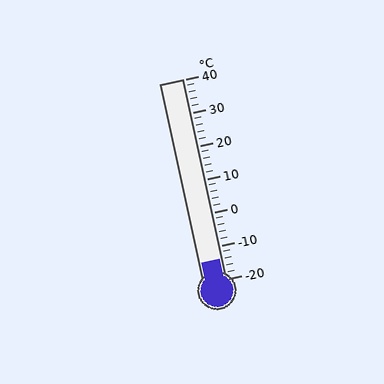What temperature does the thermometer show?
The thermometer shows approximately -14°C.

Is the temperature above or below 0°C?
The temperature is below 0°C.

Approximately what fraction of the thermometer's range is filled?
The thermometer is filled to approximately 10% of its range.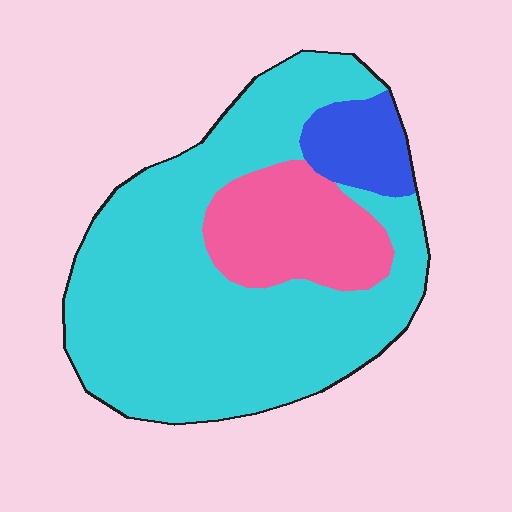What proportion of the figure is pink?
Pink takes up about one fifth (1/5) of the figure.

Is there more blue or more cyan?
Cyan.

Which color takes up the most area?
Cyan, at roughly 70%.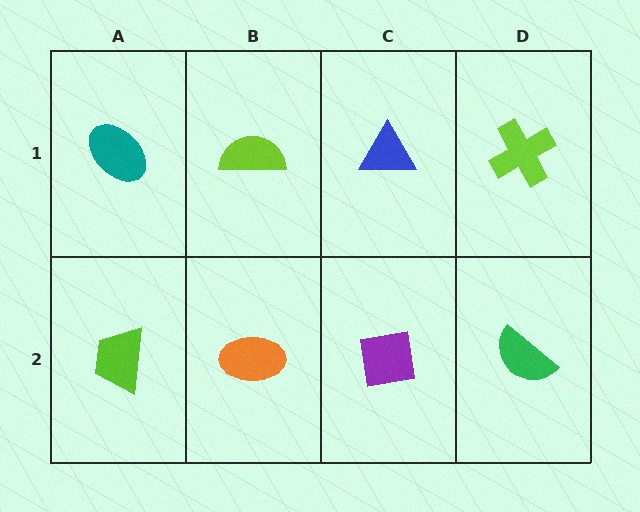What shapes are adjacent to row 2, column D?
A lime cross (row 1, column D), a purple square (row 2, column C).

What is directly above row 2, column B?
A lime semicircle.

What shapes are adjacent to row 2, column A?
A teal ellipse (row 1, column A), an orange ellipse (row 2, column B).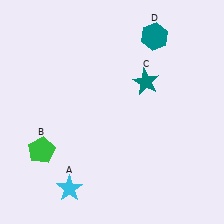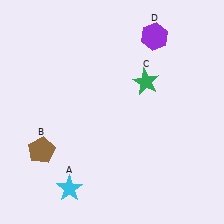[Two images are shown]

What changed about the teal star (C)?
In Image 1, C is teal. In Image 2, it changed to green.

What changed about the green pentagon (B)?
In Image 1, B is green. In Image 2, it changed to brown.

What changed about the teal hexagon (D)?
In Image 1, D is teal. In Image 2, it changed to purple.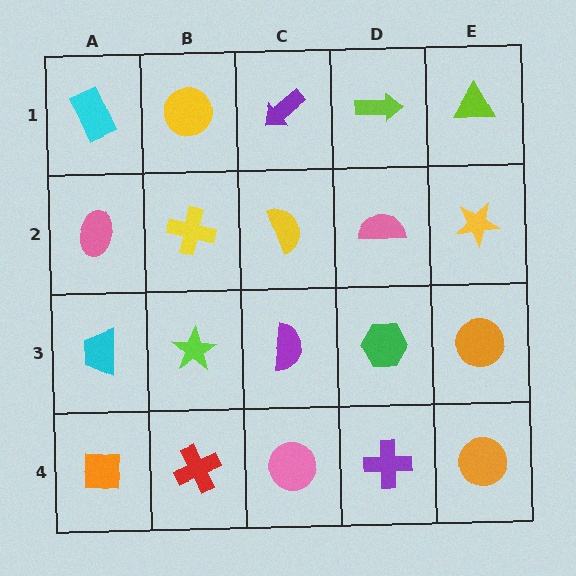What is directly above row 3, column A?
A pink ellipse.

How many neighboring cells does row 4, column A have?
2.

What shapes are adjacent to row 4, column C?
A purple semicircle (row 3, column C), a red cross (row 4, column B), a purple cross (row 4, column D).